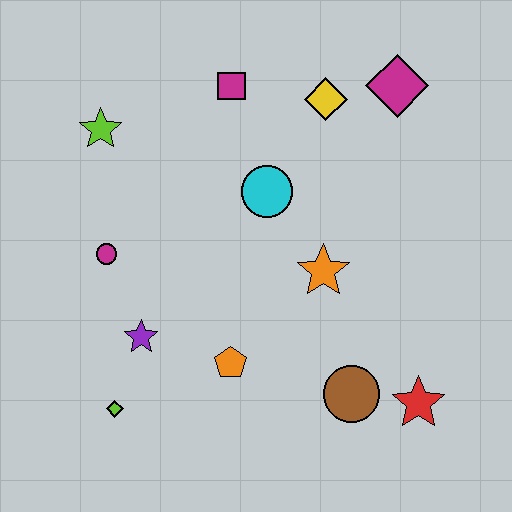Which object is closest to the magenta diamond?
The yellow diamond is closest to the magenta diamond.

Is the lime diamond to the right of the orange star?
No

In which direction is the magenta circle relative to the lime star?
The magenta circle is below the lime star.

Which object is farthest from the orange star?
The lime star is farthest from the orange star.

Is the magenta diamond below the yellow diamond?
No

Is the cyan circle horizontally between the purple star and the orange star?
Yes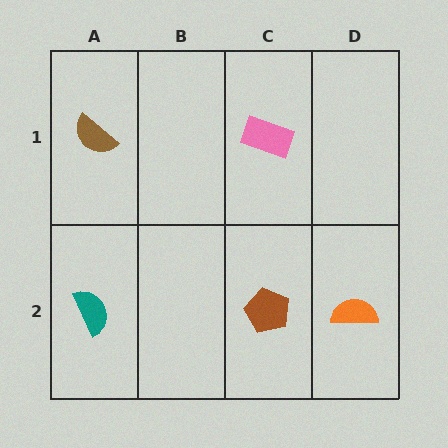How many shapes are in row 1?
2 shapes.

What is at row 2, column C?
A brown pentagon.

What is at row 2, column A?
A teal semicircle.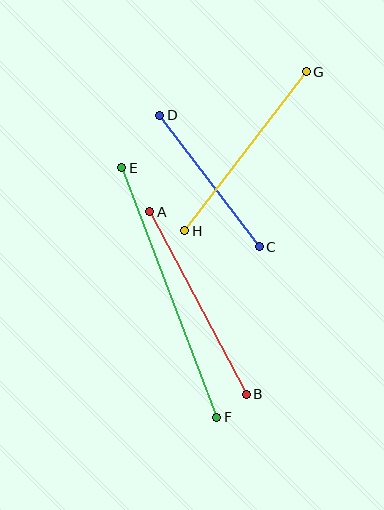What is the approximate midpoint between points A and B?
The midpoint is at approximately (198, 303) pixels.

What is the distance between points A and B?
The distance is approximately 206 pixels.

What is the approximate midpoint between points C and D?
The midpoint is at approximately (210, 181) pixels.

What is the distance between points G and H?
The distance is approximately 200 pixels.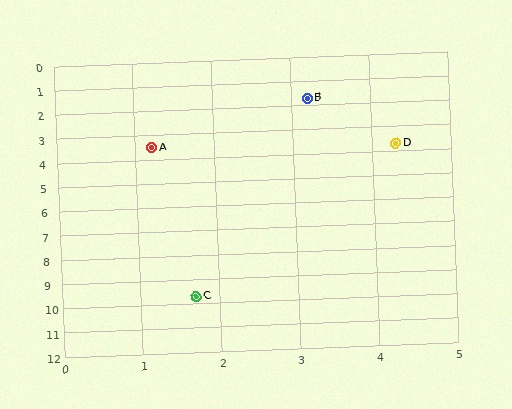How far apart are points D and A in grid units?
Points D and A are about 3.1 grid units apart.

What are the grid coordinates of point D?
Point D is at approximately (4.3, 3.7).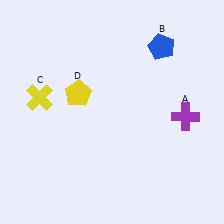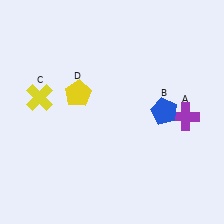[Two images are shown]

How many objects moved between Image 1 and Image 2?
1 object moved between the two images.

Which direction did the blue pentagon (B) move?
The blue pentagon (B) moved down.